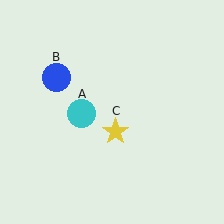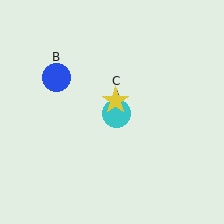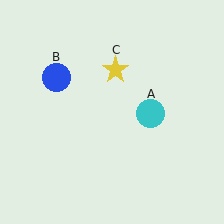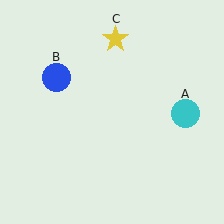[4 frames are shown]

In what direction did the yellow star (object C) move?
The yellow star (object C) moved up.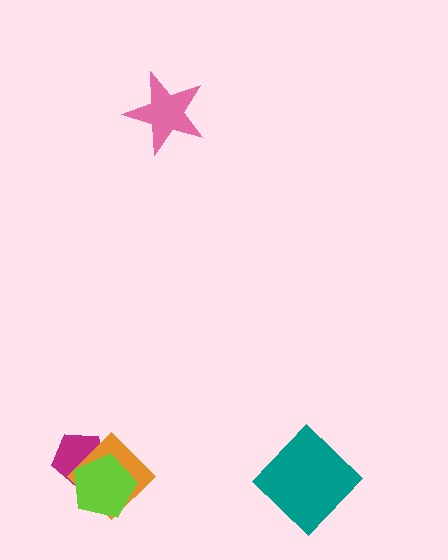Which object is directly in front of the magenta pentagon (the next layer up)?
The orange diamond is directly in front of the magenta pentagon.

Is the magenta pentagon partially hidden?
Yes, it is partially covered by another shape.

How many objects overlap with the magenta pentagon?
2 objects overlap with the magenta pentagon.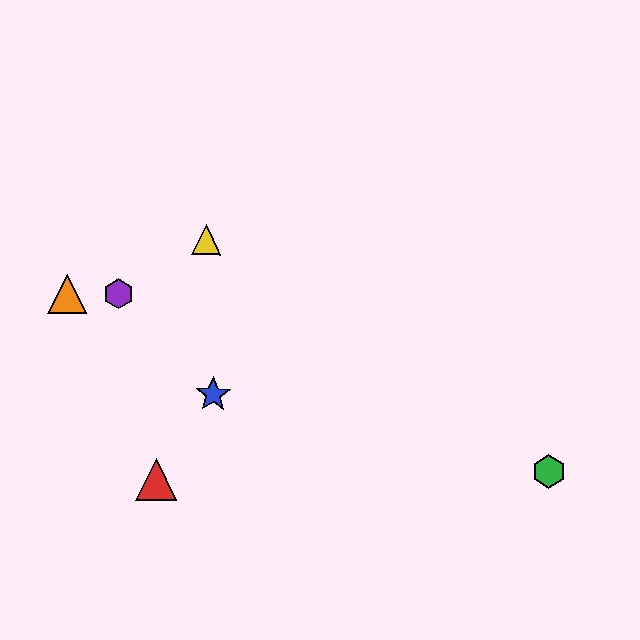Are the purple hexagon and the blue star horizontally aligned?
No, the purple hexagon is at y≈294 and the blue star is at y≈395.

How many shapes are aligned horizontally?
2 shapes (the purple hexagon, the orange triangle) are aligned horizontally.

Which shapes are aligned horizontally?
The purple hexagon, the orange triangle are aligned horizontally.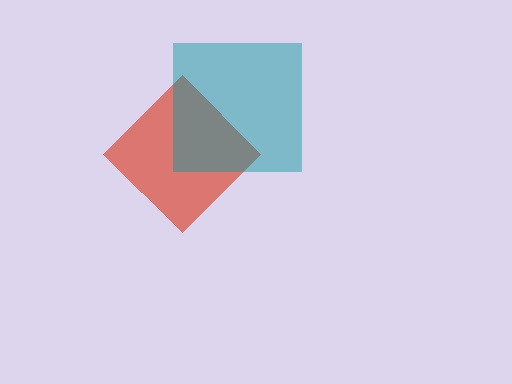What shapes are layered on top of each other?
The layered shapes are: a red diamond, a teal square.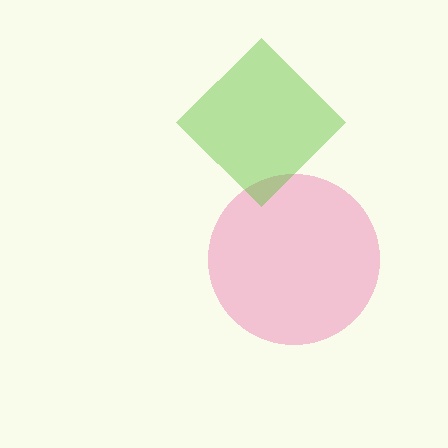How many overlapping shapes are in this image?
There are 2 overlapping shapes in the image.